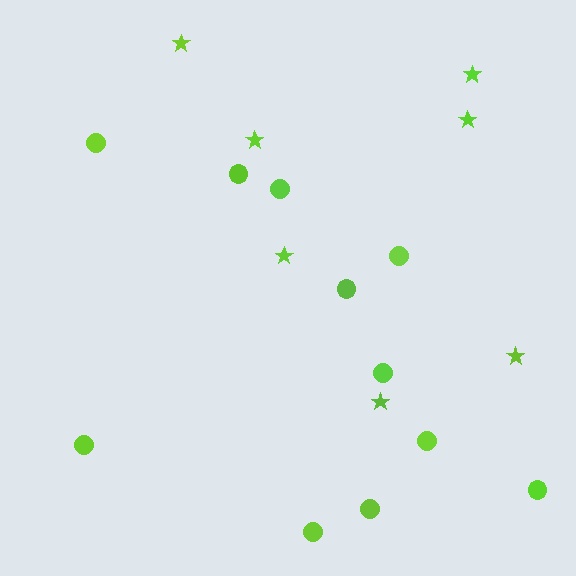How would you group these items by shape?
There are 2 groups: one group of stars (7) and one group of circles (11).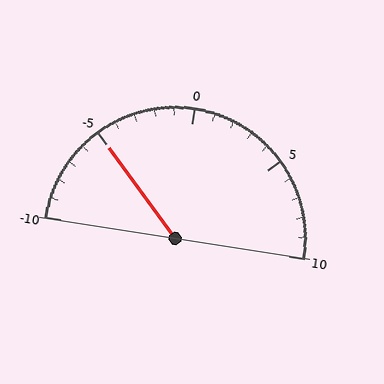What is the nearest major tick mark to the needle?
The nearest major tick mark is -5.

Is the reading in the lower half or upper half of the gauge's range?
The reading is in the lower half of the range (-10 to 10).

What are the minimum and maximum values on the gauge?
The gauge ranges from -10 to 10.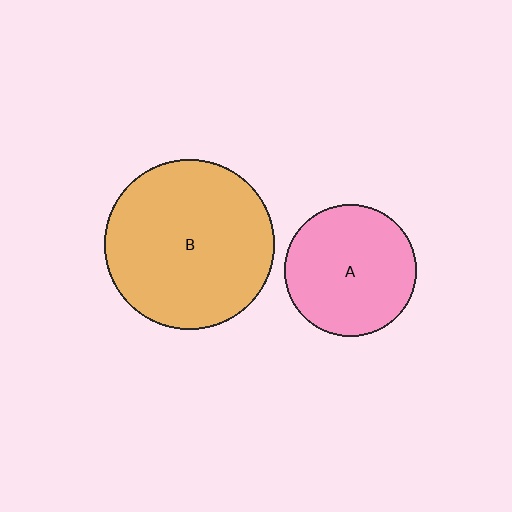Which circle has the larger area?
Circle B (orange).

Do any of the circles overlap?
No, none of the circles overlap.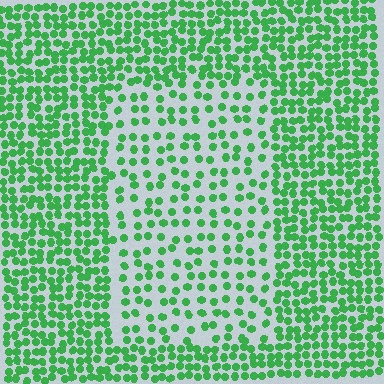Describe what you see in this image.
The image contains small green elements arranged at two different densities. A rectangle-shaped region is visible where the elements are less densely packed than the surrounding area.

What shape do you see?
I see a rectangle.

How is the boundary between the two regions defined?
The boundary is defined by a change in element density (approximately 2.0x ratio). All elements are the same color, size, and shape.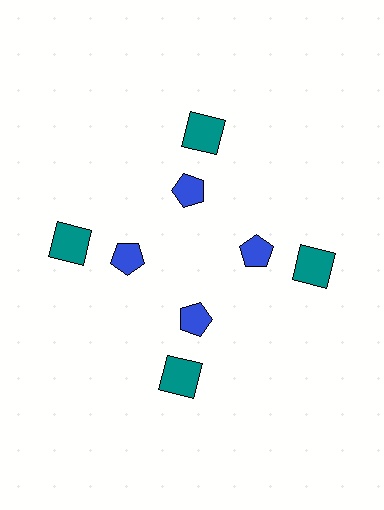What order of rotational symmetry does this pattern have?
This pattern has 4-fold rotational symmetry.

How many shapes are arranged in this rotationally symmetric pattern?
There are 8 shapes, arranged in 4 groups of 2.